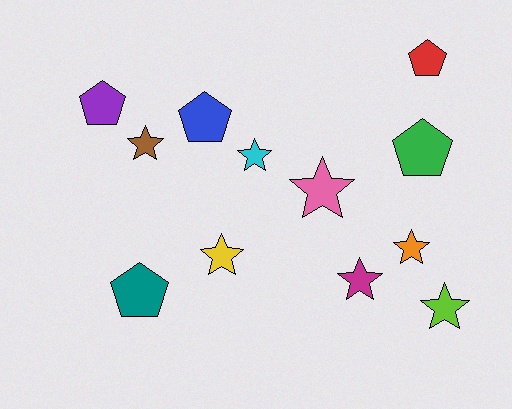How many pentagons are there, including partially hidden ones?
There are 5 pentagons.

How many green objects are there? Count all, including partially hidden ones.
There is 1 green object.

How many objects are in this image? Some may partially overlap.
There are 12 objects.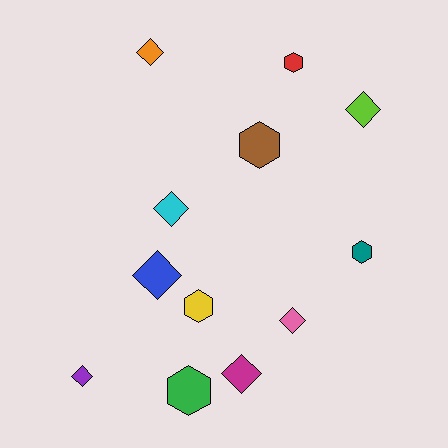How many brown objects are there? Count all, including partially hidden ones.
There is 1 brown object.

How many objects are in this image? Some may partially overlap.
There are 12 objects.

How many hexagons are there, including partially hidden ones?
There are 5 hexagons.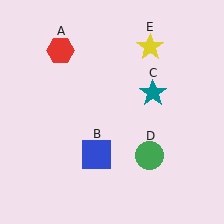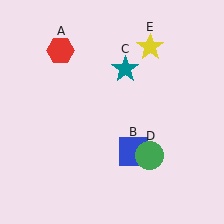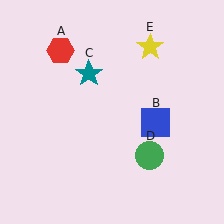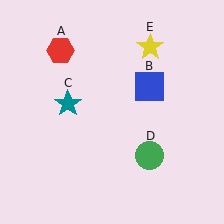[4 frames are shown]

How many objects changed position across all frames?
2 objects changed position: blue square (object B), teal star (object C).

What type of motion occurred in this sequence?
The blue square (object B), teal star (object C) rotated counterclockwise around the center of the scene.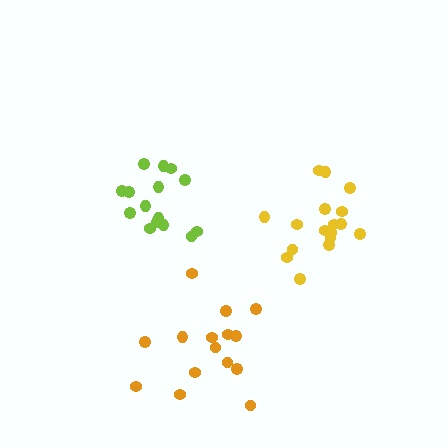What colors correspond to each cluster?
The clusters are colored: lime, orange, yellow.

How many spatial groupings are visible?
There are 3 spatial groupings.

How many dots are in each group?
Group 1: 15 dots, Group 2: 15 dots, Group 3: 17 dots (47 total).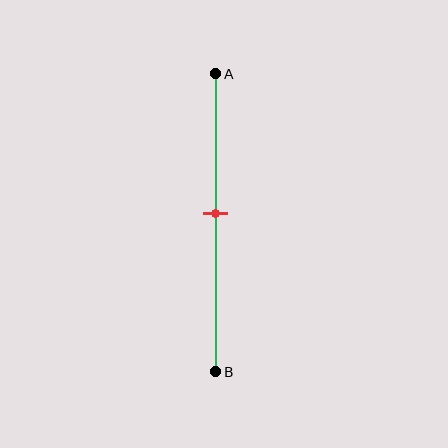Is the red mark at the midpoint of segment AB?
No, the mark is at about 45% from A, not at the 50% midpoint.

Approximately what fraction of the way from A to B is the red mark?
The red mark is approximately 45% of the way from A to B.